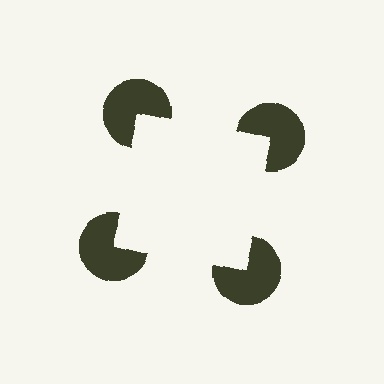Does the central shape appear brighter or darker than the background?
It typically appears slightly brighter than the background, even though no actual brightness change is drawn.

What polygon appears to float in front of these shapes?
An illusory square — its edges are inferred from the aligned wedge cuts in the pac-man discs, not physically drawn.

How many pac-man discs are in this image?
There are 4 — one at each vertex of the illusory square.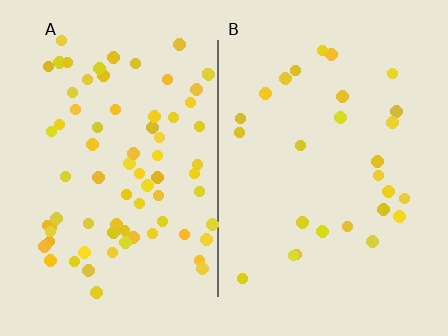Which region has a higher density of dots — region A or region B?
A (the left).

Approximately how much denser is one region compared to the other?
Approximately 2.7× — region A over region B.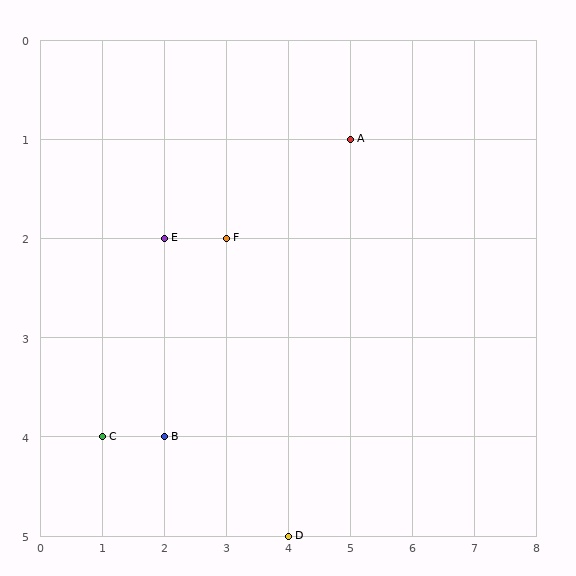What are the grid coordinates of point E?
Point E is at grid coordinates (2, 2).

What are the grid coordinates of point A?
Point A is at grid coordinates (5, 1).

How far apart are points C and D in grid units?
Points C and D are 3 columns and 1 row apart (about 3.2 grid units diagonally).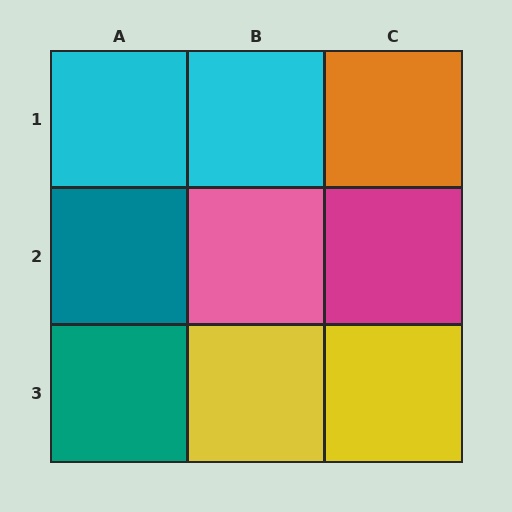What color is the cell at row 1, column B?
Cyan.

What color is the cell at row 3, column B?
Yellow.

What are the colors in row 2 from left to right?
Teal, pink, magenta.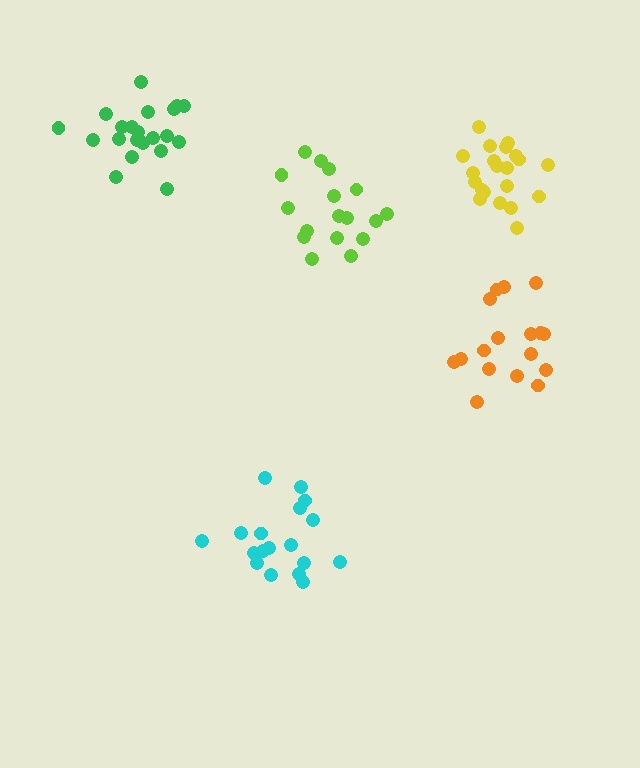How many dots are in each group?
Group 1: 17 dots, Group 2: 21 dots, Group 3: 21 dots, Group 4: 18 dots, Group 5: 17 dots (94 total).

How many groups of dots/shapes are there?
There are 5 groups.